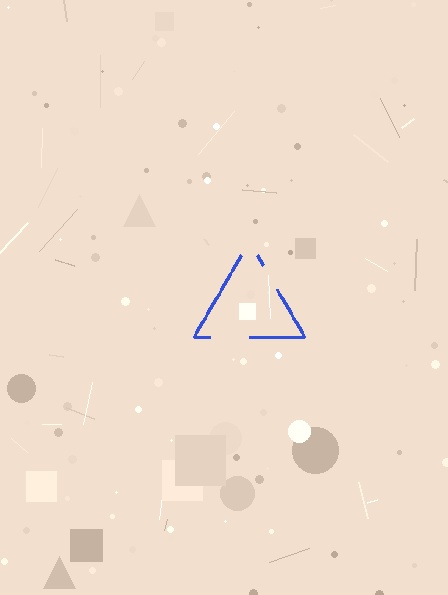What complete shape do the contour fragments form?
The contour fragments form a triangle.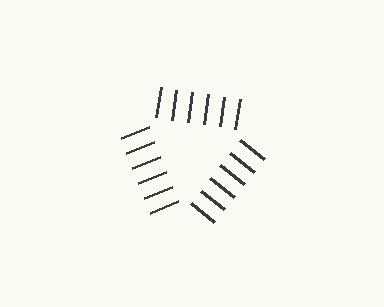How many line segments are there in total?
18 — 6 along each of the 3 edges.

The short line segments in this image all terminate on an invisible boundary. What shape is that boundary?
An illusory triangle — the line segments terminate on its edges but no continuous stroke is drawn.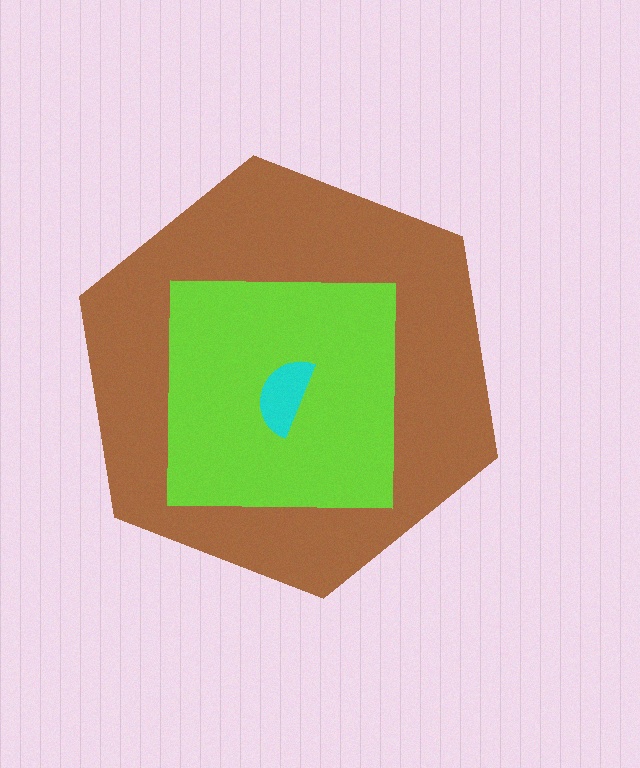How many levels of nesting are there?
3.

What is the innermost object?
The cyan semicircle.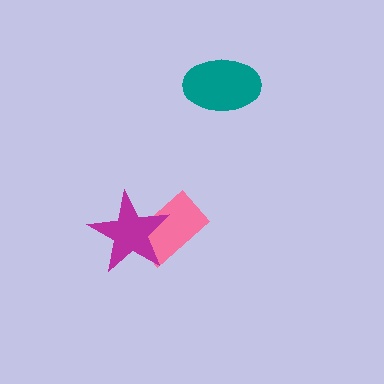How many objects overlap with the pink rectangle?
1 object overlaps with the pink rectangle.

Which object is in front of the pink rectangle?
The magenta star is in front of the pink rectangle.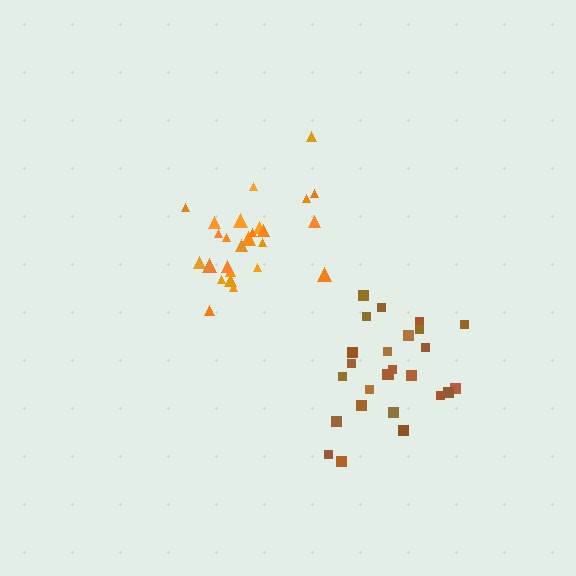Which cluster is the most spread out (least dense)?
Brown.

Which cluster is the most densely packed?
Orange.